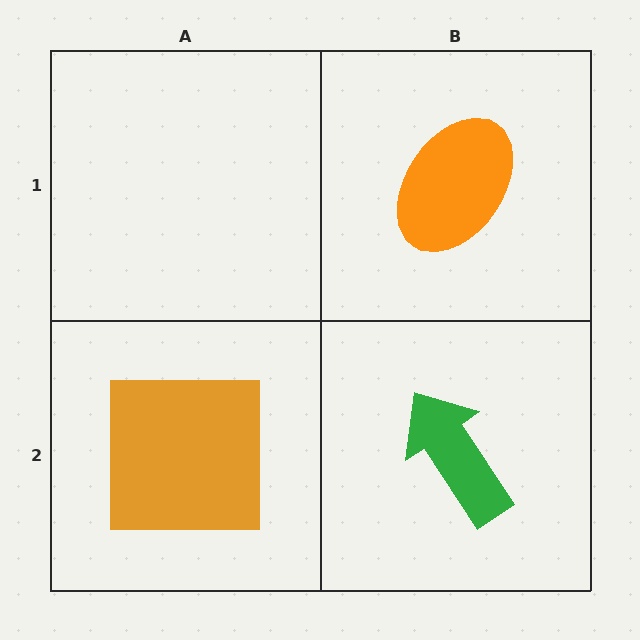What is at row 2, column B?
A green arrow.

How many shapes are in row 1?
1 shape.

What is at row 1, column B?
An orange ellipse.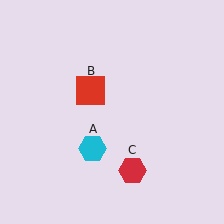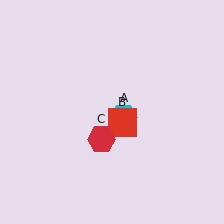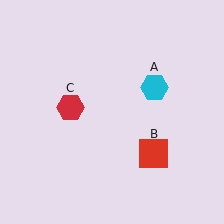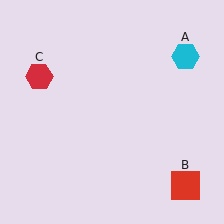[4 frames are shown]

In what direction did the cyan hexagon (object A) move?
The cyan hexagon (object A) moved up and to the right.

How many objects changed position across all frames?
3 objects changed position: cyan hexagon (object A), red square (object B), red hexagon (object C).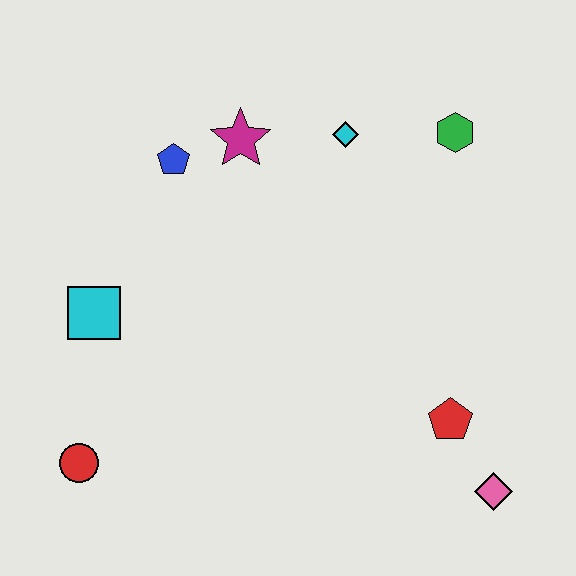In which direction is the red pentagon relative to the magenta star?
The red pentagon is below the magenta star.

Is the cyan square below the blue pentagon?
Yes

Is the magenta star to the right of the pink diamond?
No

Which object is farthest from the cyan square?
The pink diamond is farthest from the cyan square.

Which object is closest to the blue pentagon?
The magenta star is closest to the blue pentagon.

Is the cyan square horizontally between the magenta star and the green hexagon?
No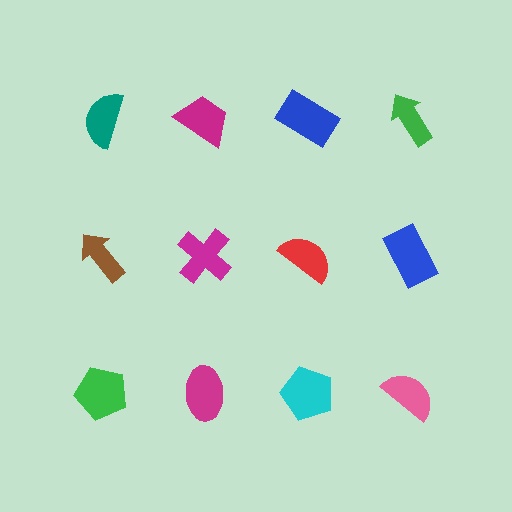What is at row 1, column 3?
A blue rectangle.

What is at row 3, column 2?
A magenta ellipse.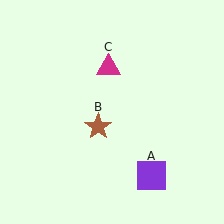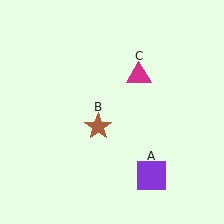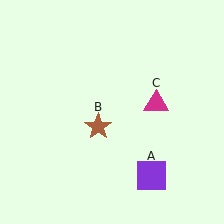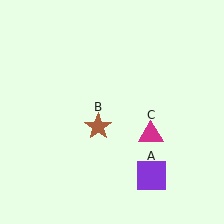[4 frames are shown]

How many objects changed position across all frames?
1 object changed position: magenta triangle (object C).